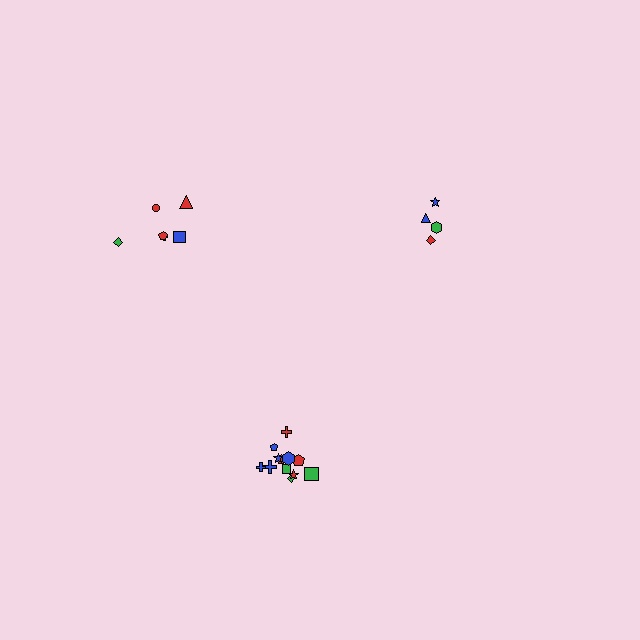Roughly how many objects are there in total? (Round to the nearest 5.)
Roughly 20 objects in total.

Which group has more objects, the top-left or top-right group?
The top-left group.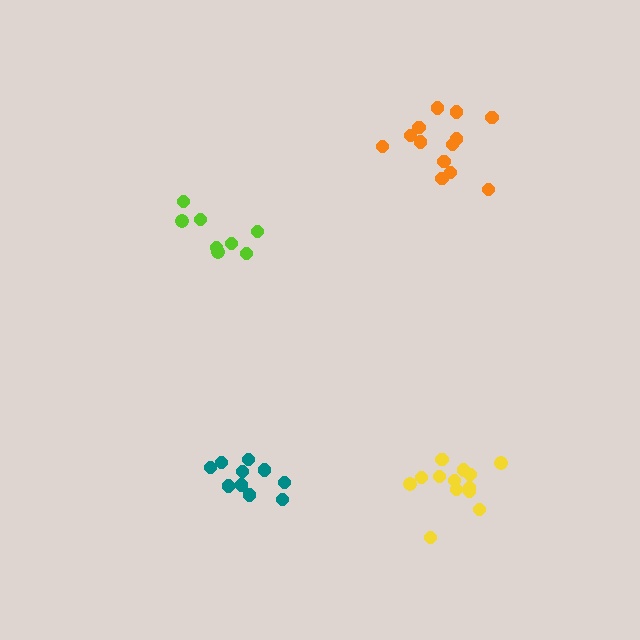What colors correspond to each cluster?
The clusters are colored: teal, yellow, lime, orange.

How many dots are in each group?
Group 1: 10 dots, Group 2: 13 dots, Group 3: 8 dots, Group 4: 13 dots (44 total).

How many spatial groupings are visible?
There are 4 spatial groupings.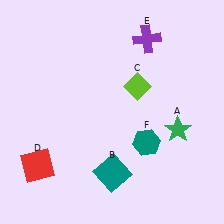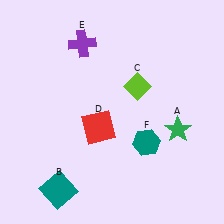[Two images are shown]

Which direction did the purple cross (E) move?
The purple cross (E) moved left.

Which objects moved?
The objects that moved are: the teal square (B), the red square (D), the purple cross (E).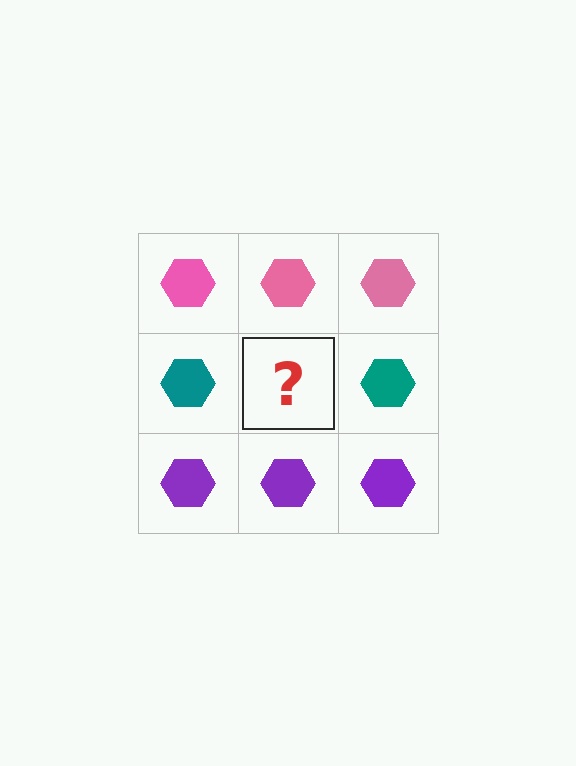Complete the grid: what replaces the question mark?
The question mark should be replaced with a teal hexagon.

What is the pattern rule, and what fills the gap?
The rule is that each row has a consistent color. The gap should be filled with a teal hexagon.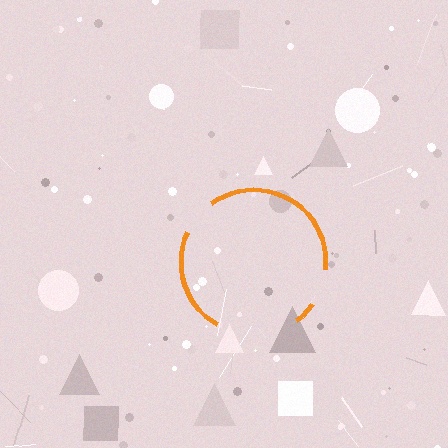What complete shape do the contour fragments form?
The contour fragments form a circle.